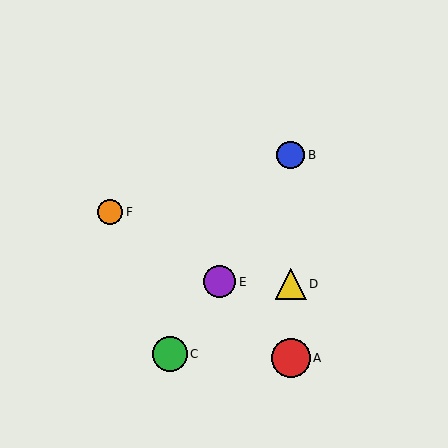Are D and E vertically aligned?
No, D is at x≈291 and E is at x≈220.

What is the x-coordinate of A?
Object A is at x≈291.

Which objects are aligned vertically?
Objects A, B, D are aligned vertically.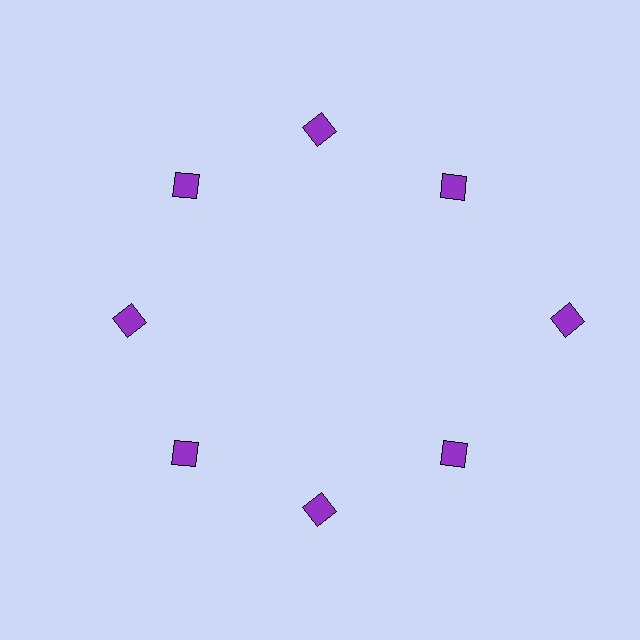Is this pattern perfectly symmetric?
No. The 8 purple diamonds are arranged in a ring, but one element near the 3 o'clock position is pushed outward from the center, breaking the 8-fold rotational symmetry.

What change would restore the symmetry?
The symmetry would be restored by moving it inward, back onto the ring so that all 8 diamonds sit at equal angles and equal distance from the center.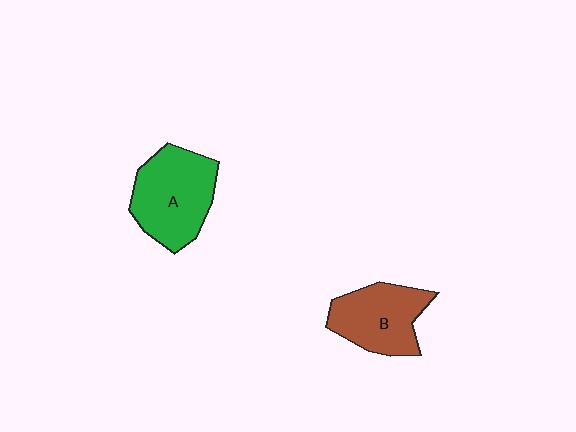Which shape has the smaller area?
Shape B (brown).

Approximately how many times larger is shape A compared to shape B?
Approximately 1.2 times.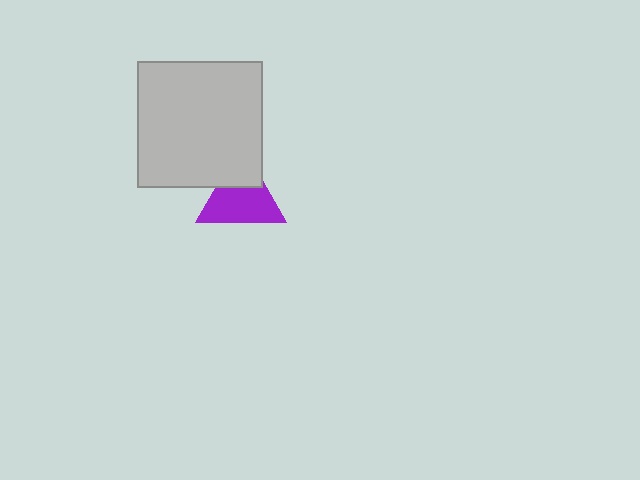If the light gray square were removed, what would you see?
You would see the complete purple triangle.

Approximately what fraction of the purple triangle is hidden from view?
Roughly 31% of the purple triangle is hidden behind the light gray square.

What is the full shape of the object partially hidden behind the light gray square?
The partially hidden object is a purple triangle.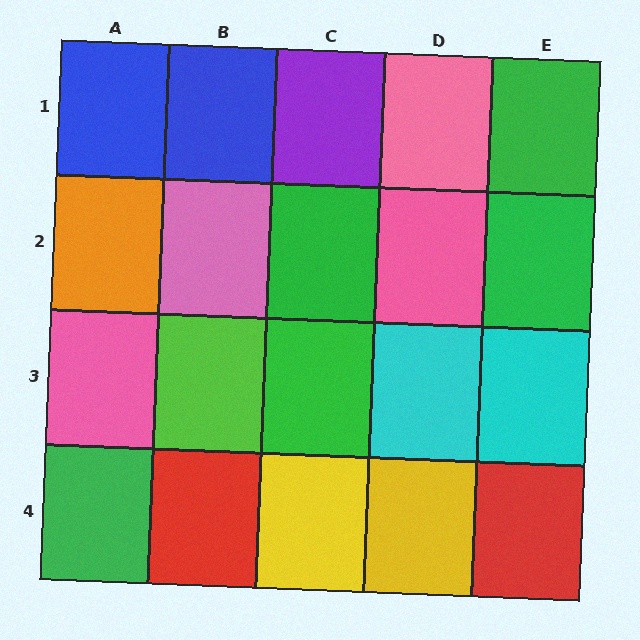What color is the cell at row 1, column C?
Purple.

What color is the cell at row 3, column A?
Pink.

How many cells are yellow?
2 cells are yellow.